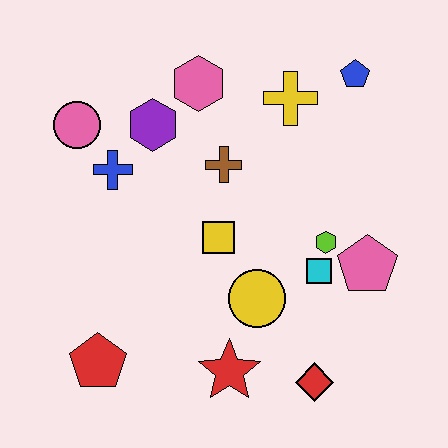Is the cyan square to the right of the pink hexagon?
Yes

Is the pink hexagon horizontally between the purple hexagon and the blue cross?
No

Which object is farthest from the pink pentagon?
The pink circle is farthest from the pink pentagon.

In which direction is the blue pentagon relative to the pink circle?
The blue pentagon is to the right of the pink circle.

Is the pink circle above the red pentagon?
Yes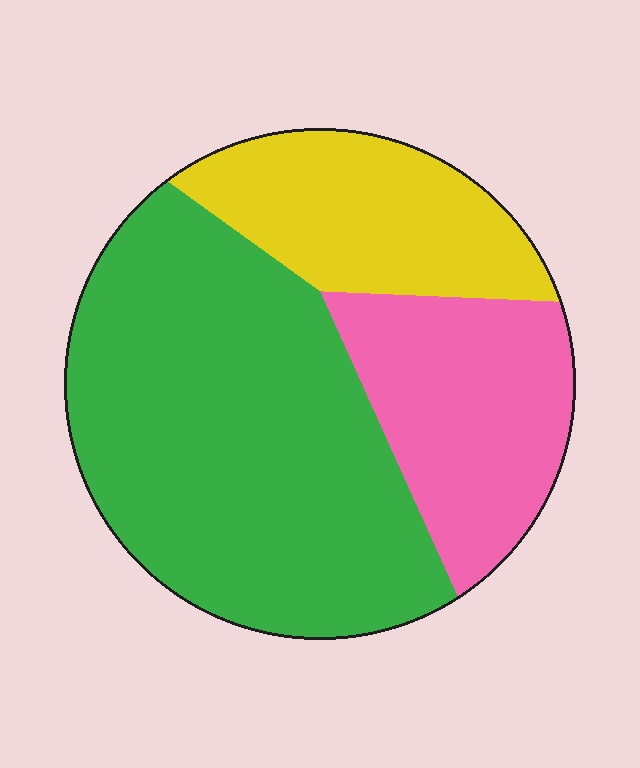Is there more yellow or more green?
Green.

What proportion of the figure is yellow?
Yellow covers about 20% of the figure.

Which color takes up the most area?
Green, at roughly 55%.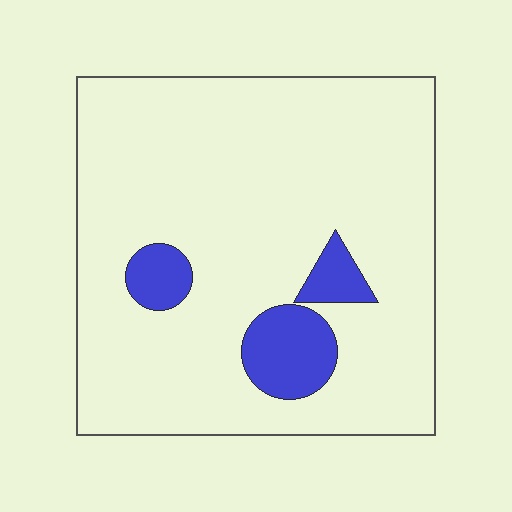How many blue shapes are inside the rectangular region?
3.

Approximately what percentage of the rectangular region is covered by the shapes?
Approximately 10%.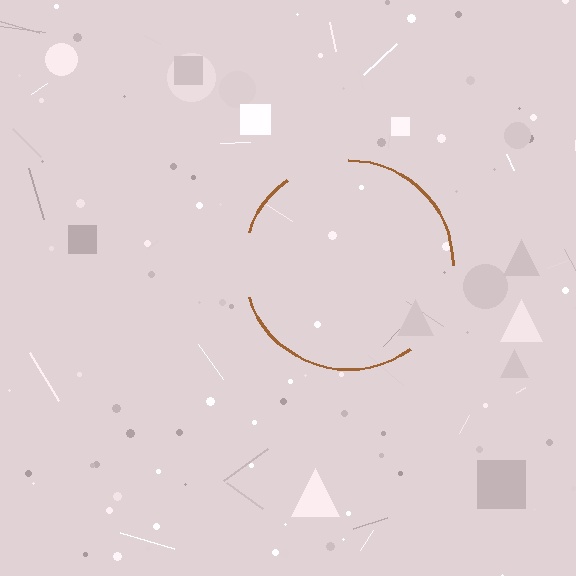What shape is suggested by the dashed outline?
The dashed outline suggests a circle.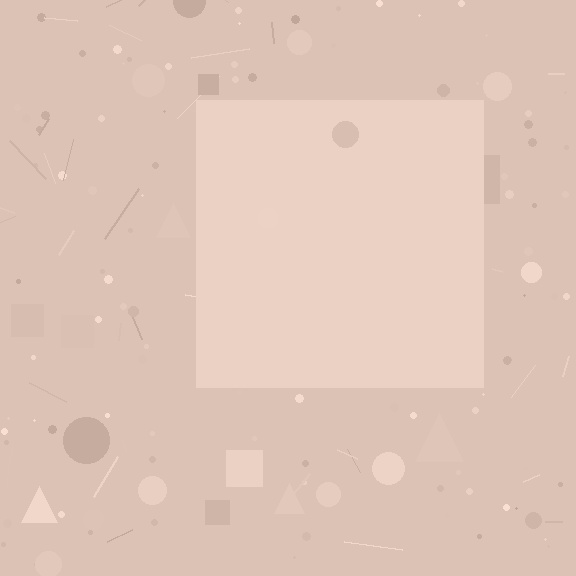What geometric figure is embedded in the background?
A square is embedded in the background.